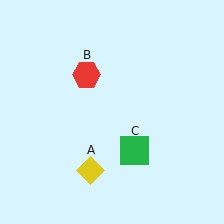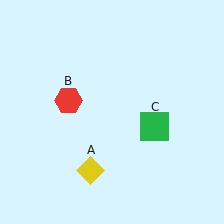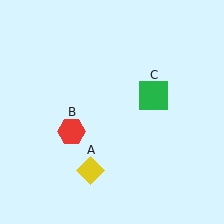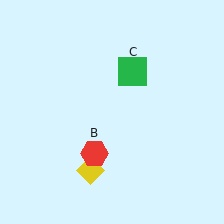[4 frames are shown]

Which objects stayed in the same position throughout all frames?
Yellow diamond (object A) remained stationary.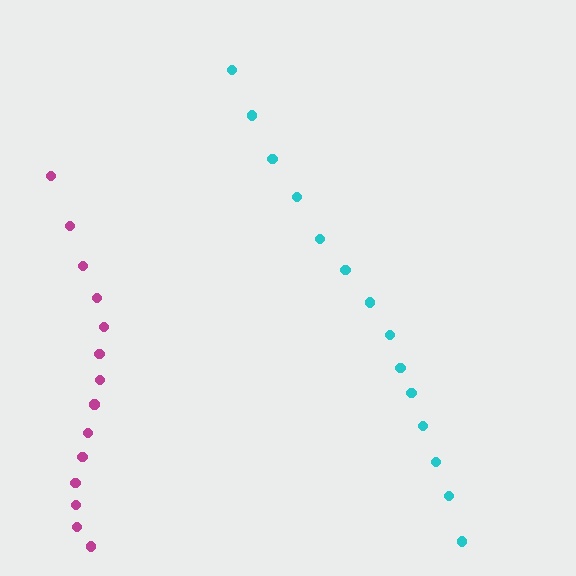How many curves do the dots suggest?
There are 2 distinct paths.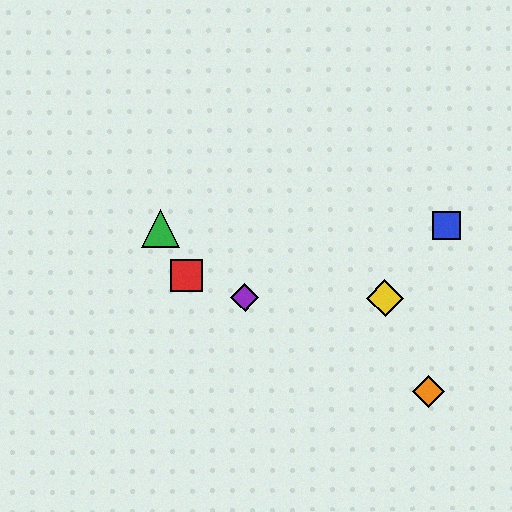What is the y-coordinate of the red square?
The red square is at y≈275.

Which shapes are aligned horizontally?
The blue square, the green triangle are aligned horizontally.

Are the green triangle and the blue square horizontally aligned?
Yes, both are at y≈228.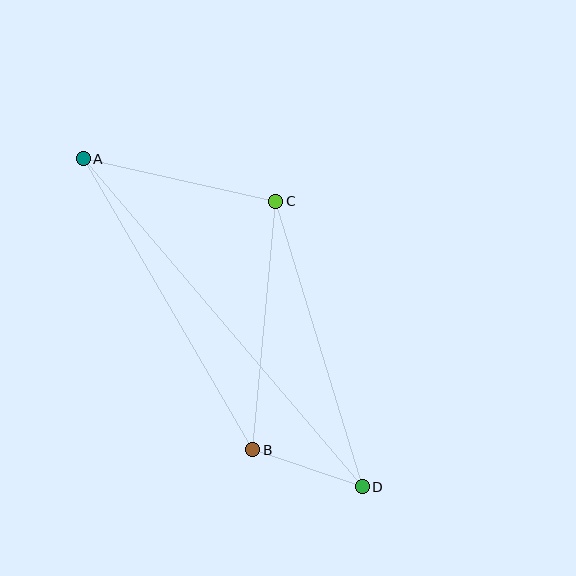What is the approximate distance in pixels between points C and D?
The distance between C and D is approximately 298 pixels.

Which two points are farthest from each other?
Points A and D are farthest from each other.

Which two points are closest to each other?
Points B and D are closest to each other.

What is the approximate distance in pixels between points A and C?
The distance between A and C is approximately 197 pixels.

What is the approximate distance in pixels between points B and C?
The distance between B and C is approximately 249 pixels.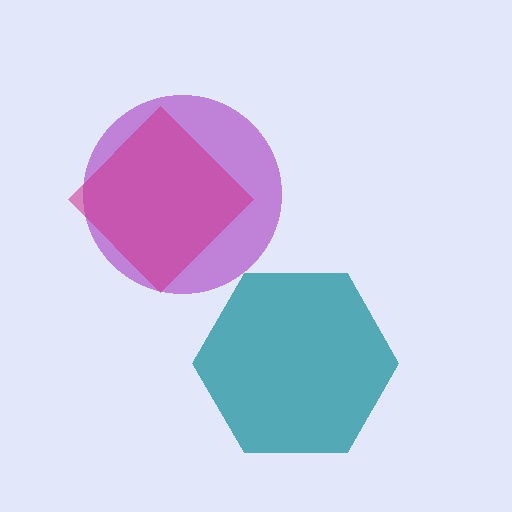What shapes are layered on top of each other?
The layered shapes are: a purple circle, a teal hexagon, a magenta diamond.